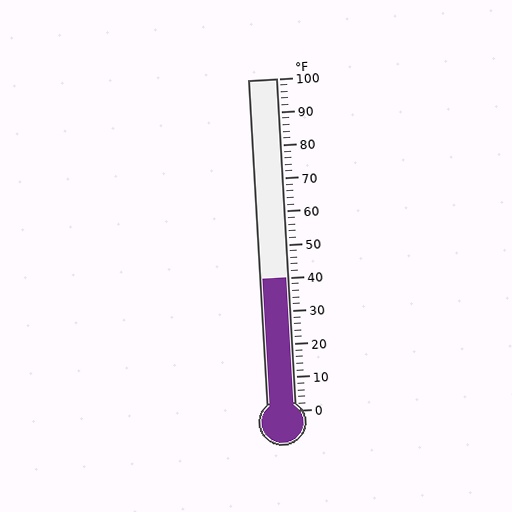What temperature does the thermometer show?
The thermometer shows approximately 40°F.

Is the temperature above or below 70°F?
The temperature is below 70°F.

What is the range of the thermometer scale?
The thermometer scale ranges from 0°F to 100°F.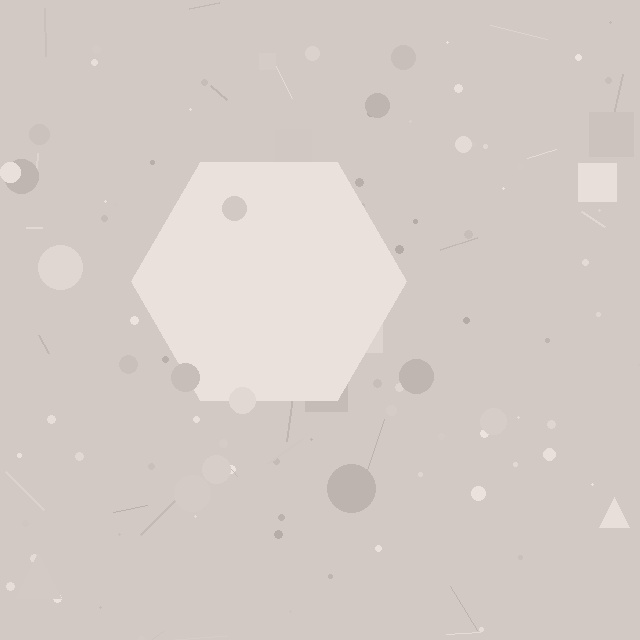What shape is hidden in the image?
A hexagon is hidden in the image.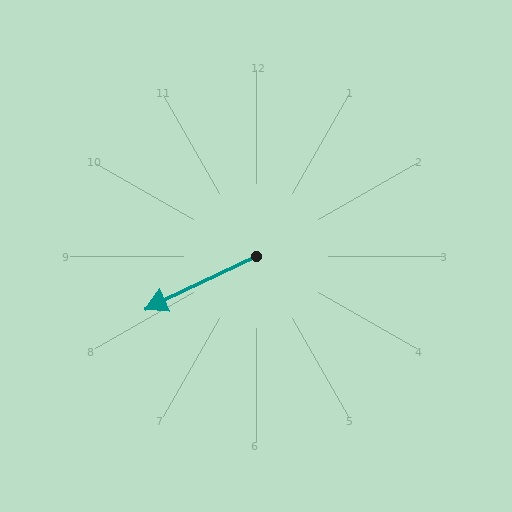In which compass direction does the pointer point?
Southwest.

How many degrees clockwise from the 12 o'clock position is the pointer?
Approximately 244 degrees.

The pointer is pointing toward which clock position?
Roughly 8 o'clock.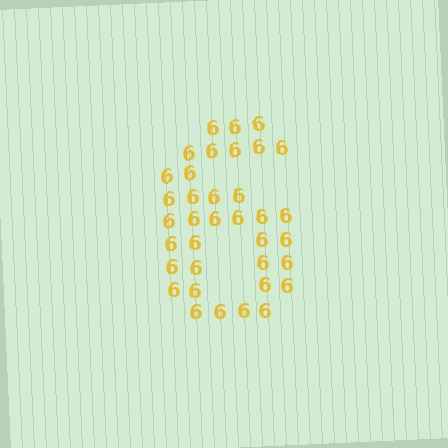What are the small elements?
The small elements are digit 6's.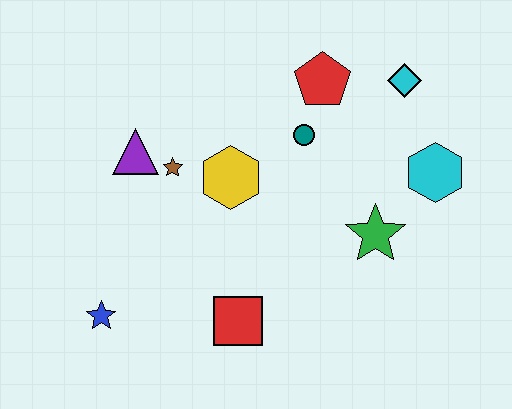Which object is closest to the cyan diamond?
The red pentagon is closest to the cyan diamond.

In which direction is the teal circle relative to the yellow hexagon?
The teal circle is to the right of the yellow hexagon.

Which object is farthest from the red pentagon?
The blue star is farthest from the red pentagon.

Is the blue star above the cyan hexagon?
No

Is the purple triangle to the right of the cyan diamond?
No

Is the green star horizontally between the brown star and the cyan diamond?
Yes